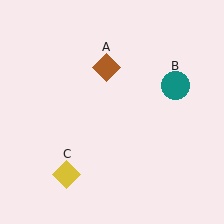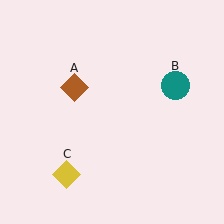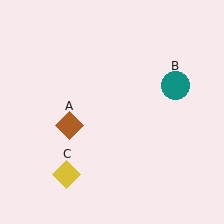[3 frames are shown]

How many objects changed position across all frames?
1 object changed position: brown diamond (object A).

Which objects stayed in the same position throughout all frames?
Teal circle (object B) and yellow diamond (object C) remained stationary.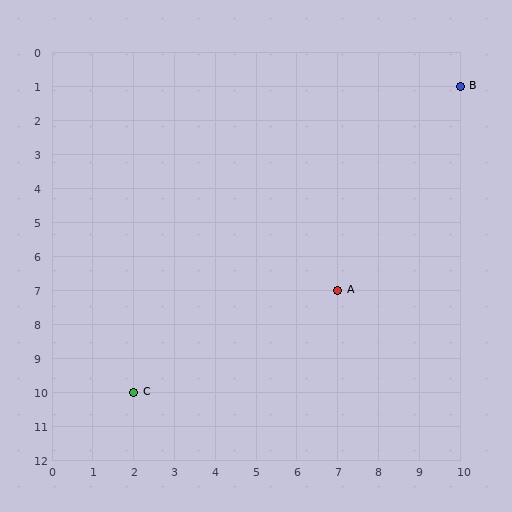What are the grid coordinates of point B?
Point B is at grid coordinates (10, 1).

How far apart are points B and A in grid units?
Points B and A are 3 columns and 6 rows apart (about 6.7 grid units diagonally).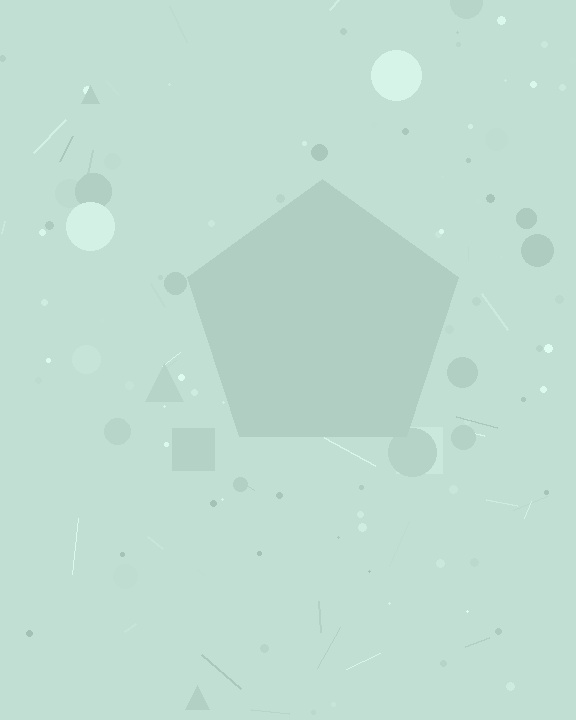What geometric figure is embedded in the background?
A pentagon is embedded in the background.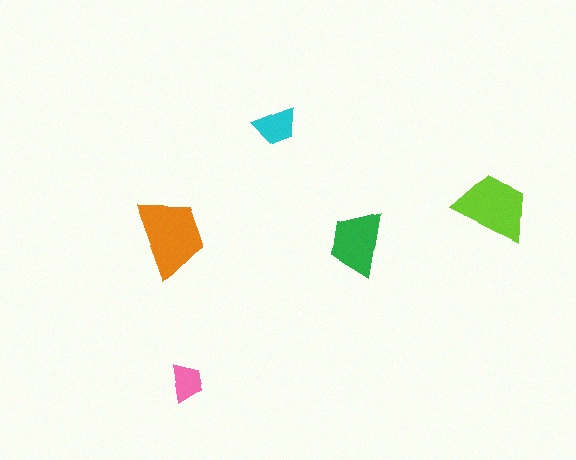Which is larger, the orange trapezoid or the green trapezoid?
The orange one.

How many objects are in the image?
There are 5 objects in the image.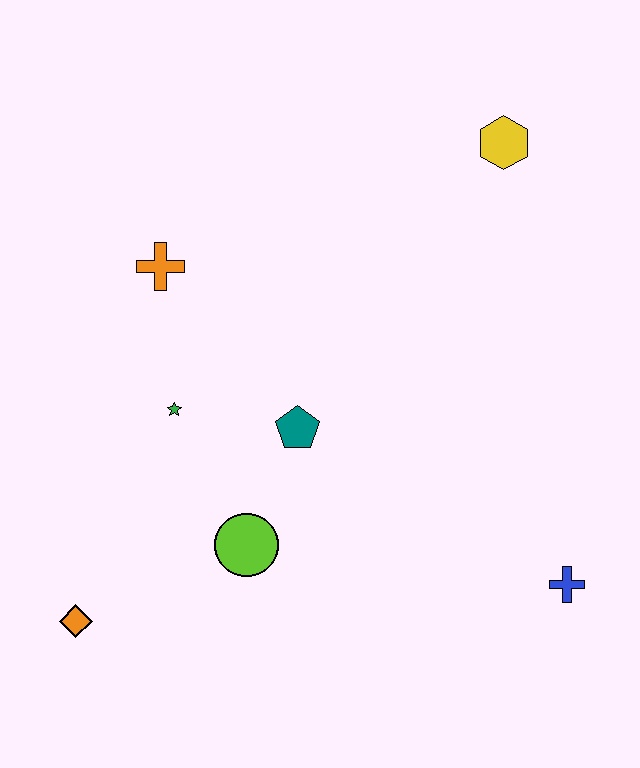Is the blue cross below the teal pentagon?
Yes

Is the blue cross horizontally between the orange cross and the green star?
No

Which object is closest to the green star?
The teal pentagon is closest to the green star.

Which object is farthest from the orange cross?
The blue cross is farthest from the orange cross.